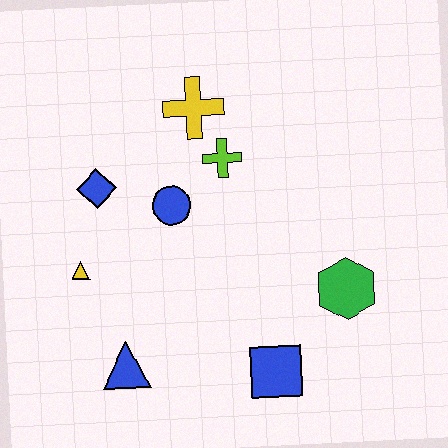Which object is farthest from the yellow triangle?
The green hexagon is farthest from the yellow triangle.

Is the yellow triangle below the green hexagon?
No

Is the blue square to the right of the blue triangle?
Yes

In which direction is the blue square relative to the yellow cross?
The blue square is below the yellow cross.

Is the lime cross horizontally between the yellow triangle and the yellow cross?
No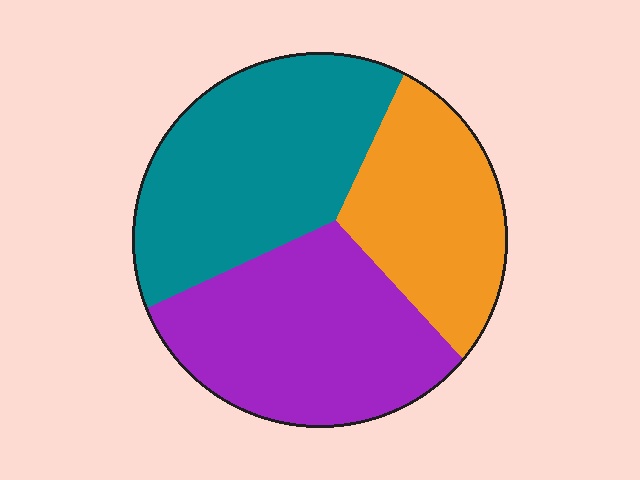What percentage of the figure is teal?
Teal takes up about three eighths (3/8) of the figure.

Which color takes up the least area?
Orange, at roughly 25%.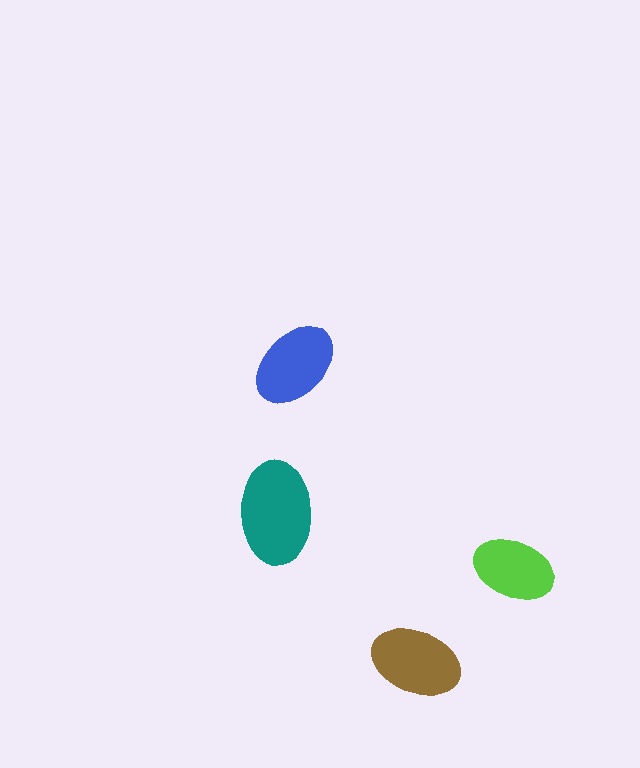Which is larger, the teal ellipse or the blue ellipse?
The teal one.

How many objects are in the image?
There are 4 objects in the image.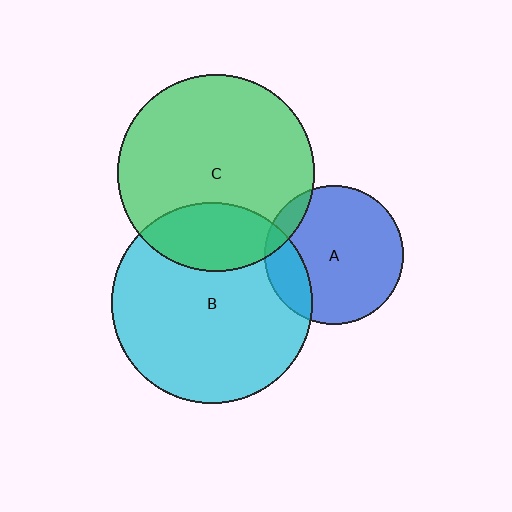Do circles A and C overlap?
Yes.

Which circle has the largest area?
Circle B (cyan).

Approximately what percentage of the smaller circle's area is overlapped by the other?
Approximately 10%.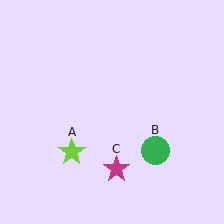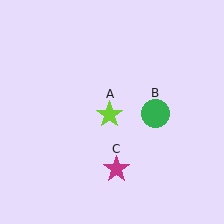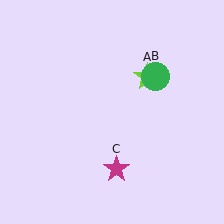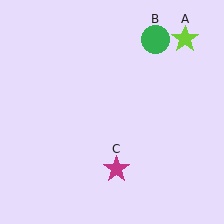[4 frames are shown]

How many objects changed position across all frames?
2 objects changed position: lime star (object A), green circle (object B).